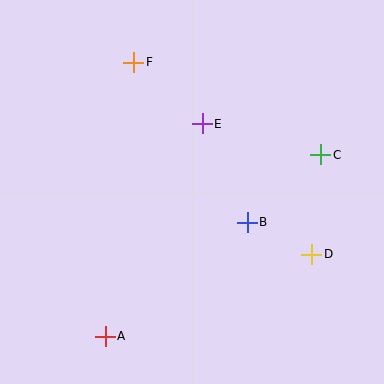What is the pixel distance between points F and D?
The distance between F and D is 262 pixels.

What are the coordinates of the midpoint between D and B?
The midpoint between D and B is at (280, 238).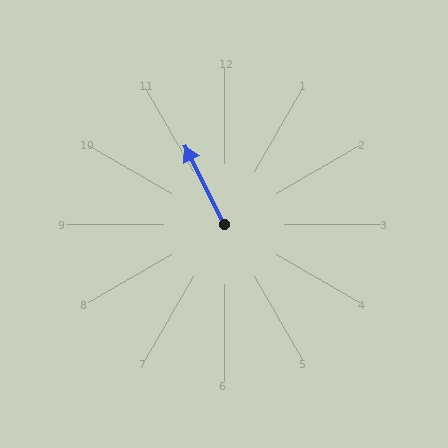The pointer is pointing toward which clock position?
Roughly 11 o'clock.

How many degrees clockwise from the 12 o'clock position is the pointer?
Approximately 333 degrees.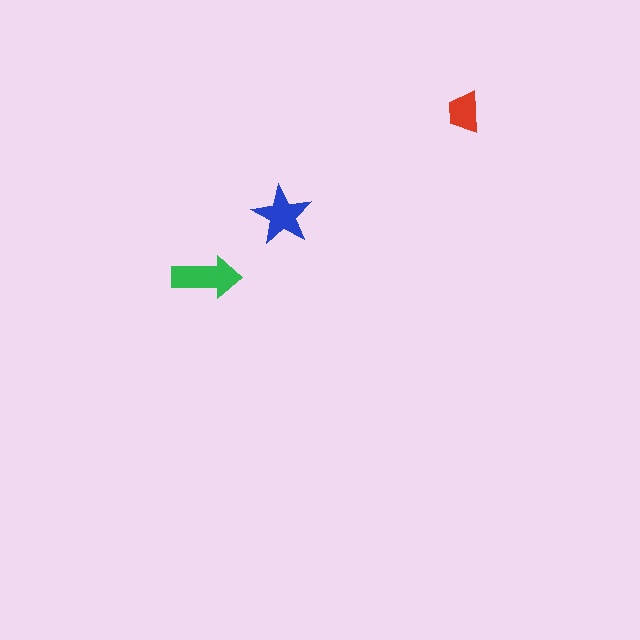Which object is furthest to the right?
The red trapezoid is rightmost.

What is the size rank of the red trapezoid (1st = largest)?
3rd.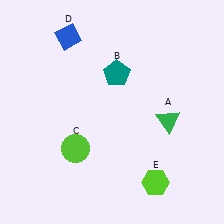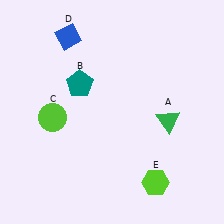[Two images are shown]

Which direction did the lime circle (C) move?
The lime circle (C) moved up.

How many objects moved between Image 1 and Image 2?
2 objects moved between the two images.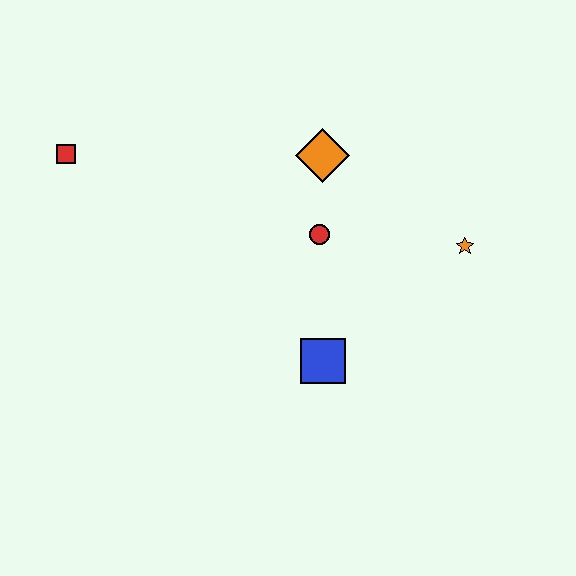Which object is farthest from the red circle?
The red square is farthest from the red circle.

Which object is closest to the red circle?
The orange diamond is closest to the red circle.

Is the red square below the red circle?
No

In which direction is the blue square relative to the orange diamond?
The blue square is below the orange diamond.